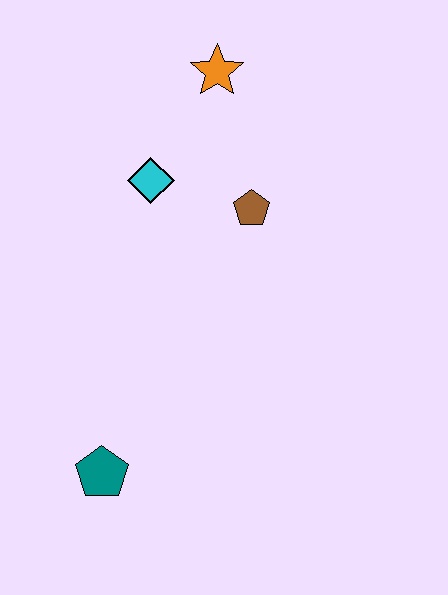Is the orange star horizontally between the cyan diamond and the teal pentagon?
No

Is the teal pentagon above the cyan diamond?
No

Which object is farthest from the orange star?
The teal pentagon is farthest from the orange star.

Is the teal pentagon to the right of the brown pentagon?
No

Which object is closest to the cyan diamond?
The brown pentagon is closest to the cyan diamond.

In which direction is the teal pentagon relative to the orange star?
The teal pentagon is below the orange star.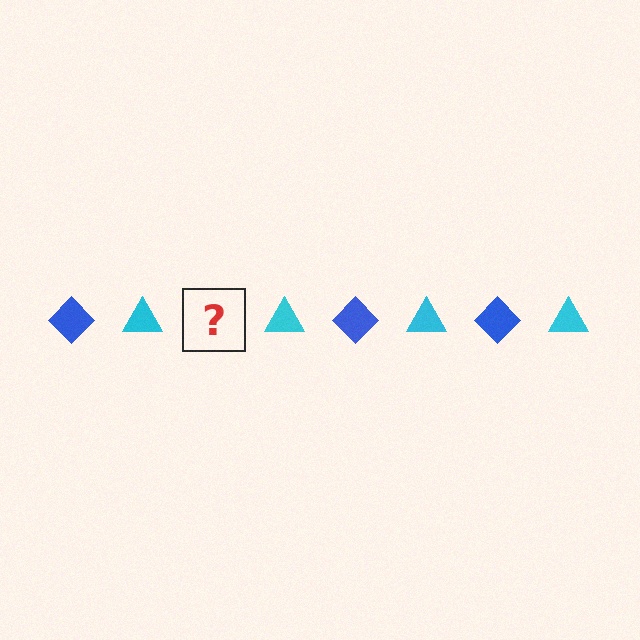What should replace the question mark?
The question mark should be replaced with a blue diamond.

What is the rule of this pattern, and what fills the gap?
The rule is that the pattern alternates between blue diamond and cyan triangle. The gap should be filled with a blue diamond.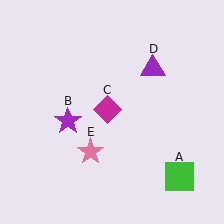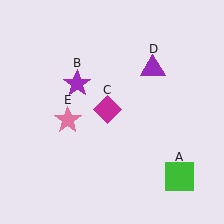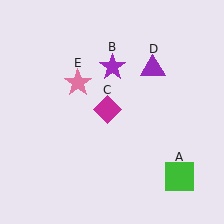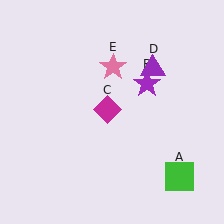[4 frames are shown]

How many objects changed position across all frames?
2 objects changed position: purple star (object B), pink star (object E).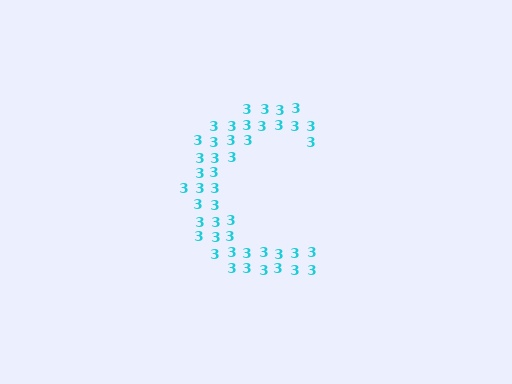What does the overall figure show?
The overall figure shows the letter C.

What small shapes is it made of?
It is made of small digit 3's.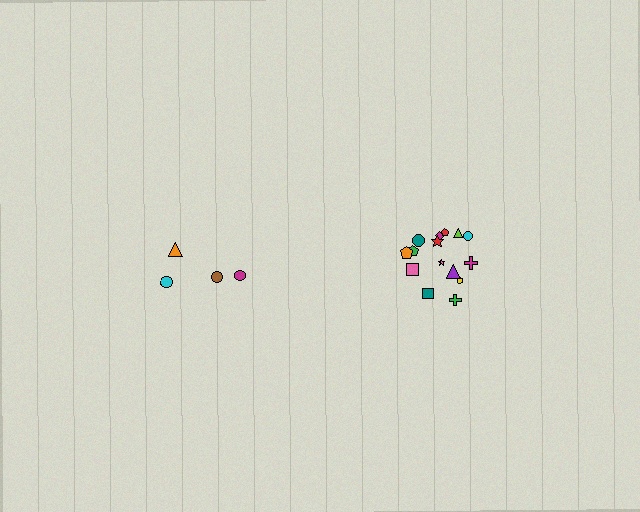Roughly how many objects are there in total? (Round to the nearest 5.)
Roughly 20 objects in total.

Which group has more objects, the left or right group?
The right group.